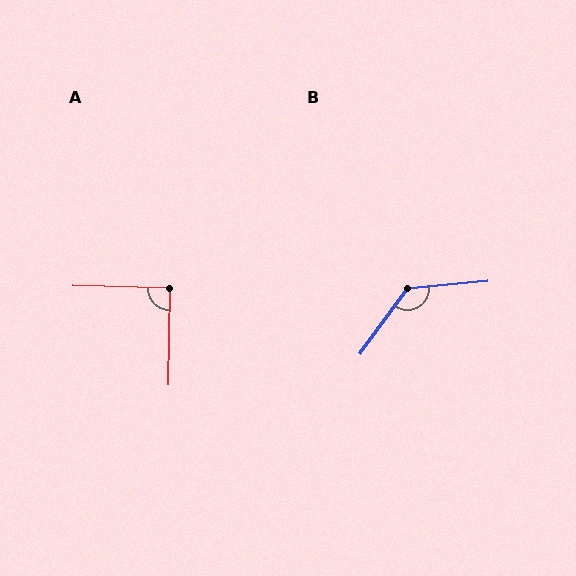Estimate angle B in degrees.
Approximately 131 degrees.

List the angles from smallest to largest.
A (91°), B (131°).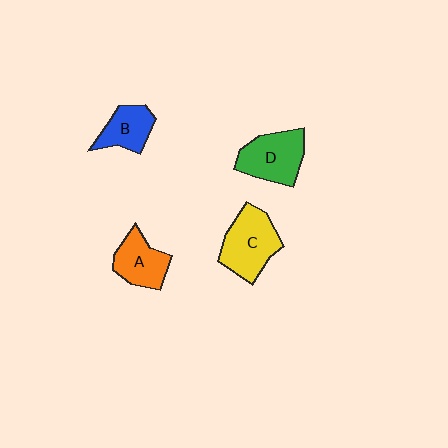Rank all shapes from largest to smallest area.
From largest to smallest: C (yellow), D (green), A (orange), B (blue).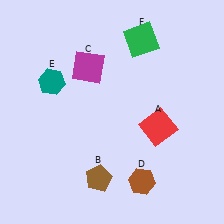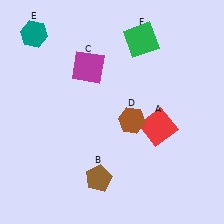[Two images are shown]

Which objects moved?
The objects that moved are: the brown hexagon (D), the teal hexagon (E).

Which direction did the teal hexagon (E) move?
The teal hexagon (E) moved up.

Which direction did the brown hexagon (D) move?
The brown hexagon (D) moved up.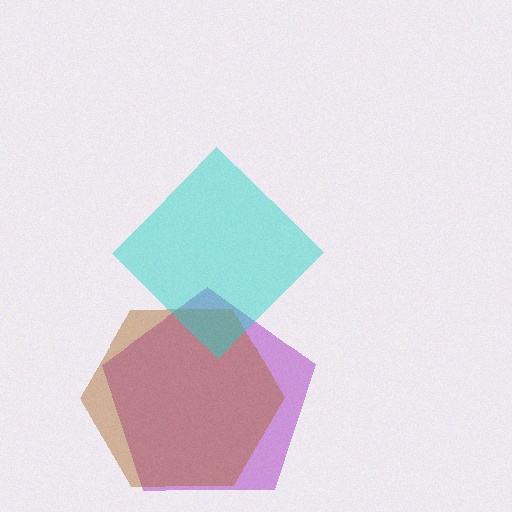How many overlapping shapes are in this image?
There are 3 overlapping shapes in the image.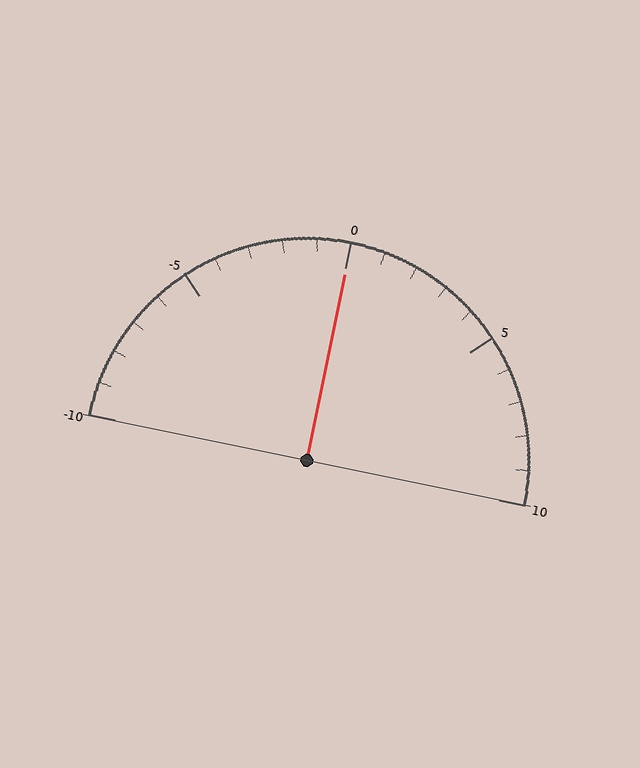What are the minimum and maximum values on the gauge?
The gauge ranges from -10 to 10.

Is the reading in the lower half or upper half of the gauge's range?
The reading is in the upper half of the range (-10 to 10).